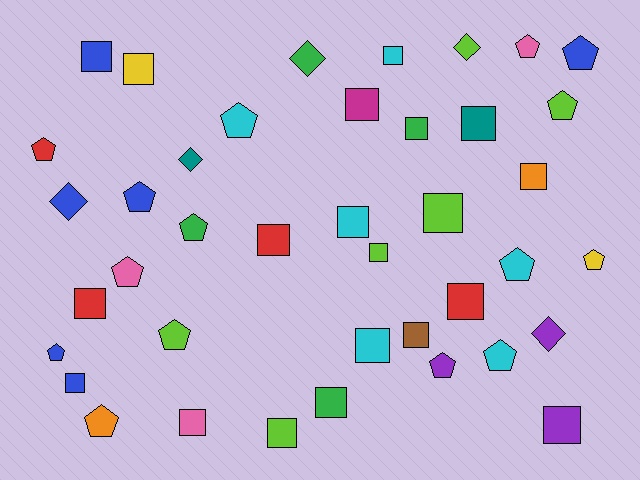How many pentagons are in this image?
There are 15 pentagons.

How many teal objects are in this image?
There are 2 teal objects.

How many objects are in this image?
There are 40 objects.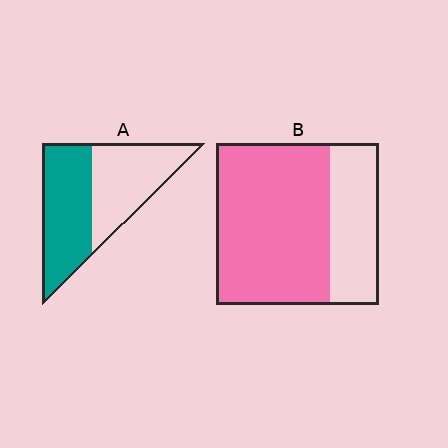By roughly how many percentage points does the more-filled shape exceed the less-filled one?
By roughly 20 percentage points (B over A).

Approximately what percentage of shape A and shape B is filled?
A is approximately 50% and B is approximately 70%.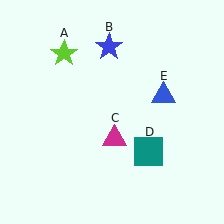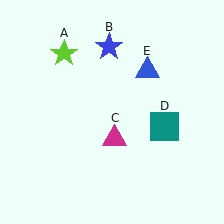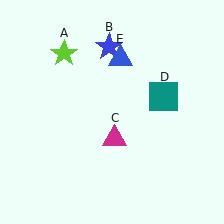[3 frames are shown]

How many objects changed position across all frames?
2 objects changed position: teal square (object D), blue triangle (object E).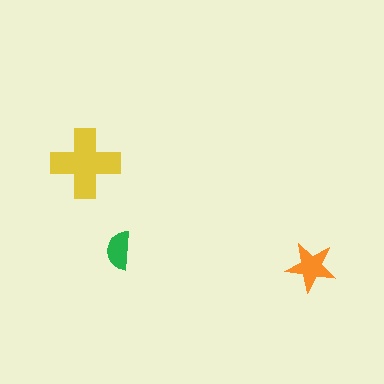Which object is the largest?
The yellow cross.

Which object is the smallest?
The green semicircle.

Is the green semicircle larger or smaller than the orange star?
Smaller.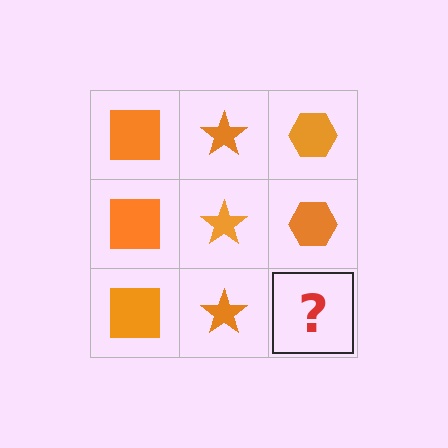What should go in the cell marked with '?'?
The missing cell should contain an orange hexagon.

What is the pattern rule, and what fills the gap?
The rule is that each column has a consistent shape. The gap should be filled with an orange hexagon.